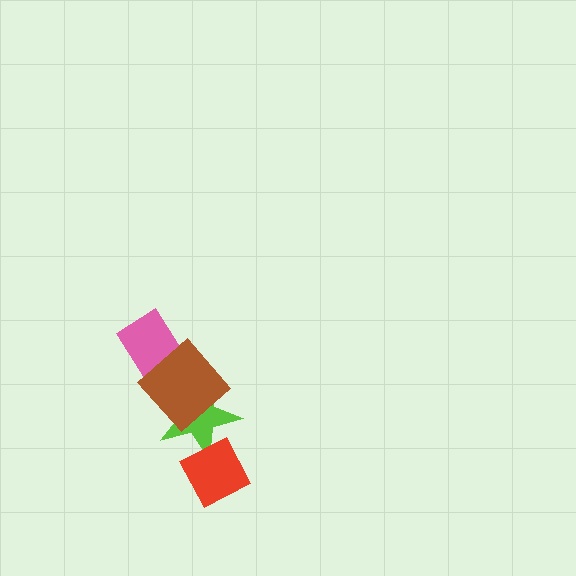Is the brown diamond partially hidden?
No, no other shape covers it.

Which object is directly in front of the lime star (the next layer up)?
The red square is directly in front of the lime star.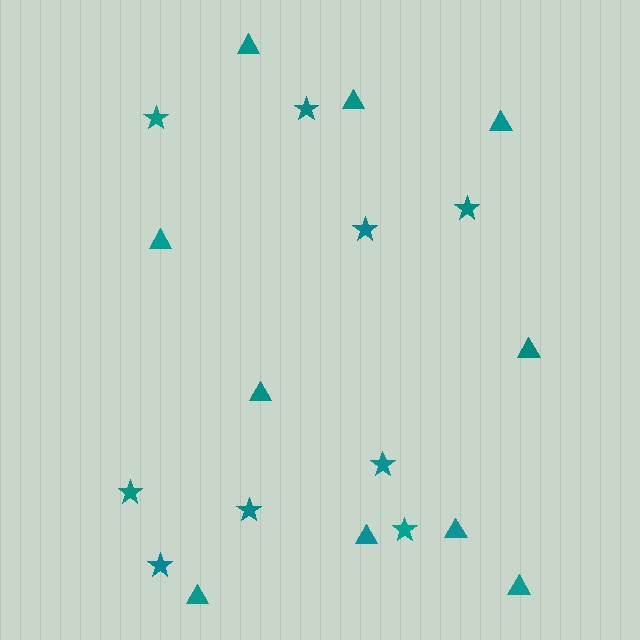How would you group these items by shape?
There are 2 groups: one group of triangles (10) and one group of stars (9).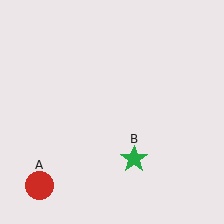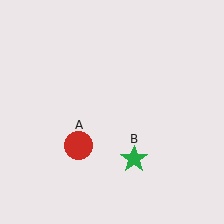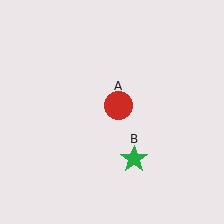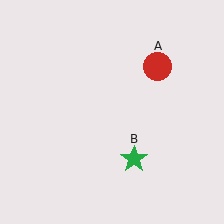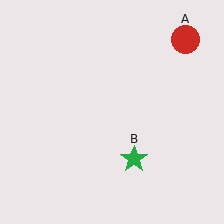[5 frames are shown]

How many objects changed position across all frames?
1 object changed position: red circle (object A).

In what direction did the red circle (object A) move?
The red circle (object A) moved up and to the right.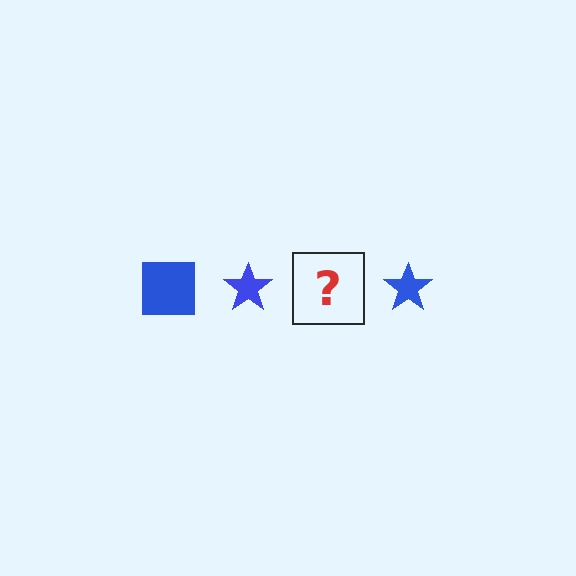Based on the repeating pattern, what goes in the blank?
The blank should be a blue square.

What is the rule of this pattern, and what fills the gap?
The rule is that the pattern cycles through square, star shapes in blue. The gap should be filled with a blue square.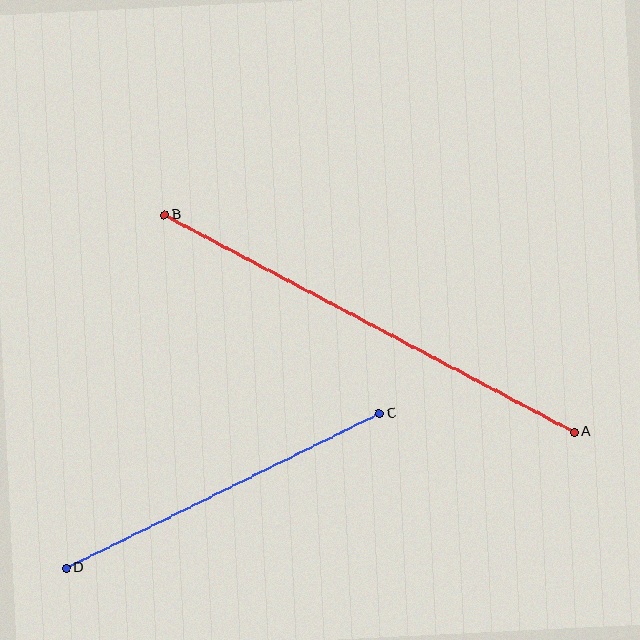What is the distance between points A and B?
The distance is approximately 463 pixels.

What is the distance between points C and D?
The distance is approximately 349 pixels.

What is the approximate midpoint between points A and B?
The midpoint is at approximately (369, 323) pixels.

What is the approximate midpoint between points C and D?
The midpoint is at approximately (223, 490) pixels.